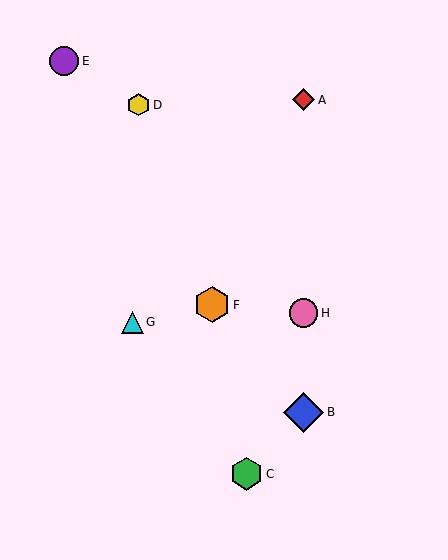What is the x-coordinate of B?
Object B is at x≈304.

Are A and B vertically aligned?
Yes, both are at x≈304.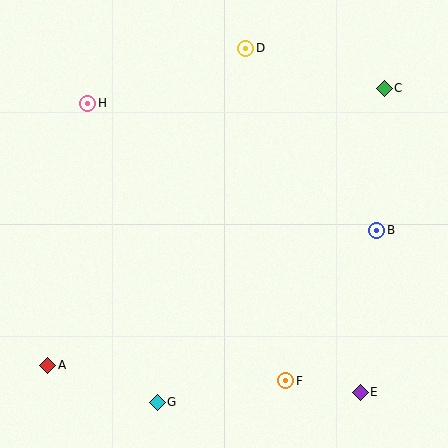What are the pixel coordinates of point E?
Point E is at (360, 392).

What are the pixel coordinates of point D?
Point D is at (246, 48).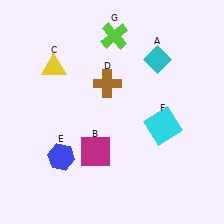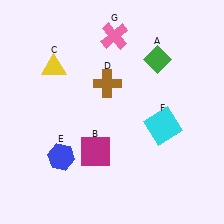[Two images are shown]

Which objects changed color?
A changed from cyan to green. G changed from lime to pink.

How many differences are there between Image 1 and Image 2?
There are 2 differences between the two images.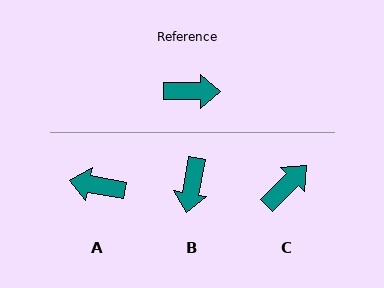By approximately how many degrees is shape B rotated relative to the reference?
Approximately 101 degrees clockwise.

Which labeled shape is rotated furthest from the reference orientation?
A, about 169 degrees away.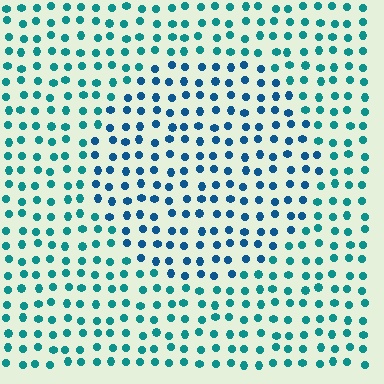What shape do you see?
I see a circle.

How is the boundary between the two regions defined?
The boundary is defined purely by a slight shift in hue (about 29 degrees). Spacing, size, and orientation are identical on both sides.